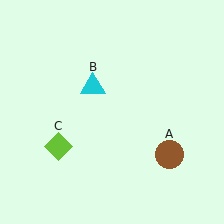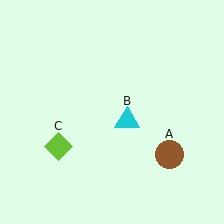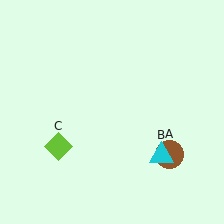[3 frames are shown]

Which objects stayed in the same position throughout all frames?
Brown circle (object A) and lime diamond (object C) remained stationary.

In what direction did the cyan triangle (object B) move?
The cyan triangle (object B) moved down and to the right.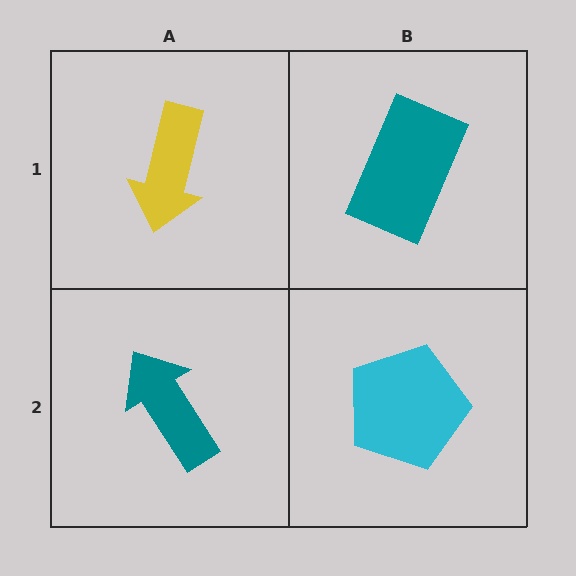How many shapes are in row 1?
2 shapes.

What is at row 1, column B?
A teal rectangle.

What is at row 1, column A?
A yellow arrow.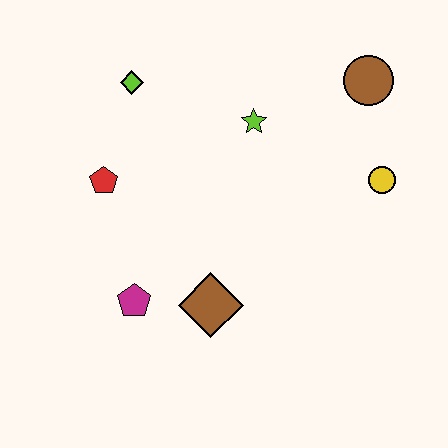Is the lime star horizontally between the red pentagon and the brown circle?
Yes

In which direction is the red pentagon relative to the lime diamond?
The red pentagon is below the lime diamond.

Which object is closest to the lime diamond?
The red pentagon is closest to the lime diamond.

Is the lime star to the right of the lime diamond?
Yes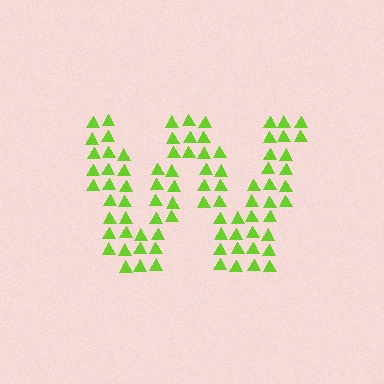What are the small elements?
The small elements are triangles.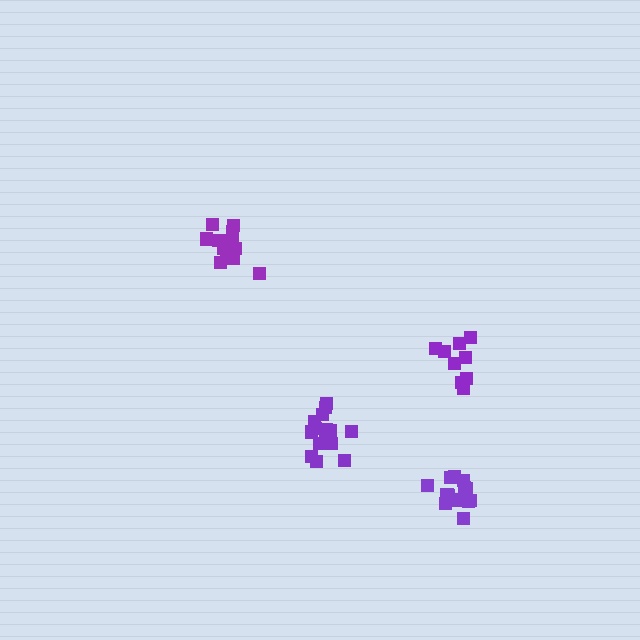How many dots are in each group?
Group 1: 9 dots, Group 2: 15 dots, Group 3: 14 dots, Group 4: 15 dots (53 total).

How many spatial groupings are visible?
There are 4 spatial groupings.